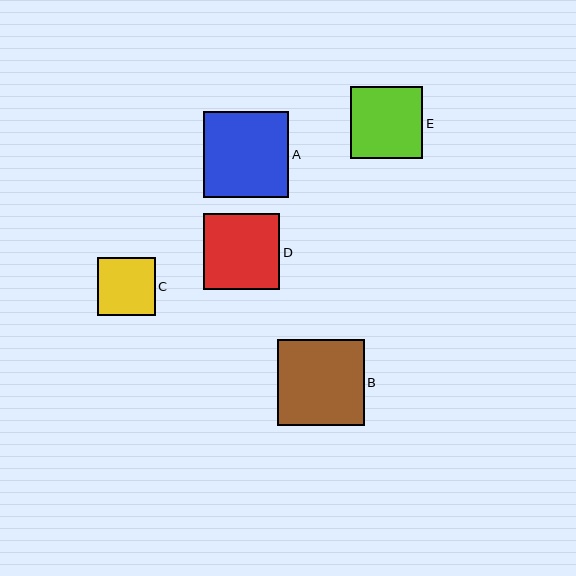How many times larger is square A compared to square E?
Square A is approximately 1.2 times the size of square E.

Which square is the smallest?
Square C is the smallest with a size of approximately 58 pixels.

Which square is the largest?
Square B is the largest with a size of approximately 86 pixels.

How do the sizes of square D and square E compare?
Square D and square E are approximately the same size.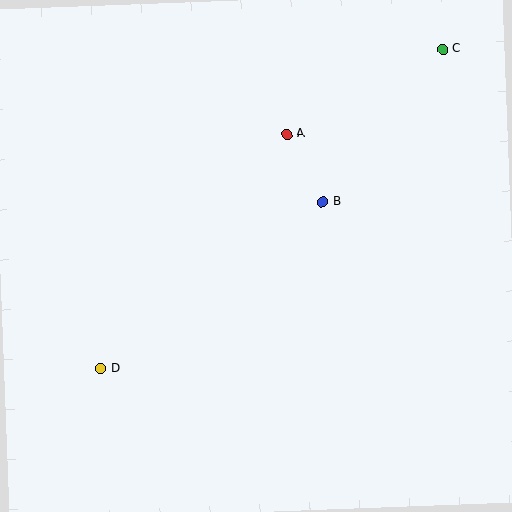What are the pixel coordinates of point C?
Point C is at (443, 49).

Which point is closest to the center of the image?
Point B at (323, 202) is closest to the center.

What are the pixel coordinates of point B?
Point B is at (323, 202).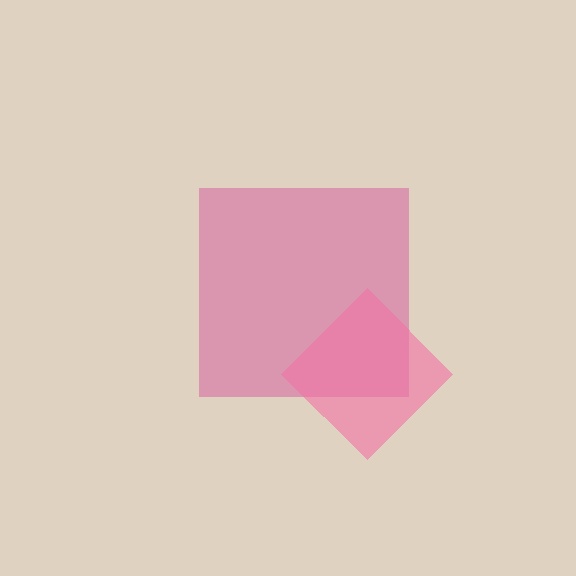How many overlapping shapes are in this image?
There are 2 overlapping shapes in the image.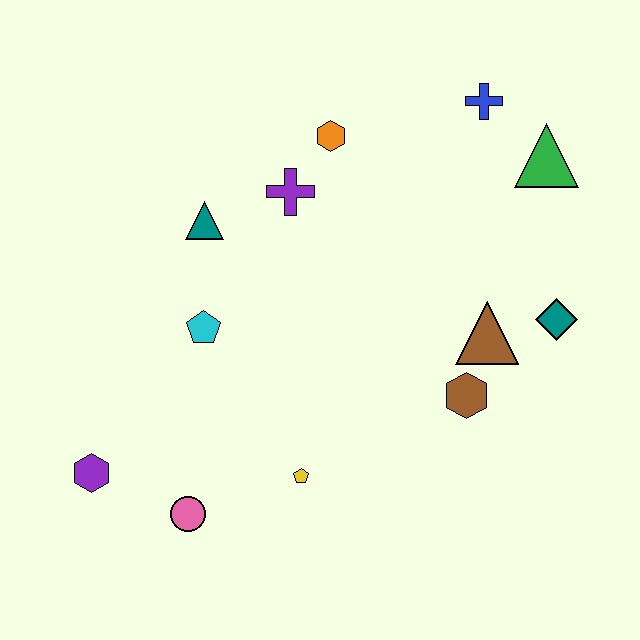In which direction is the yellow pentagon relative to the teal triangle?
The yellow pentagon is below the teal triangle.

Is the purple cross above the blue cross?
No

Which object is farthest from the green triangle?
The purple hexagon is farthest from the green triangle.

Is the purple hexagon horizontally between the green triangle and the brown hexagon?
No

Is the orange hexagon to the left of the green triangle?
Yes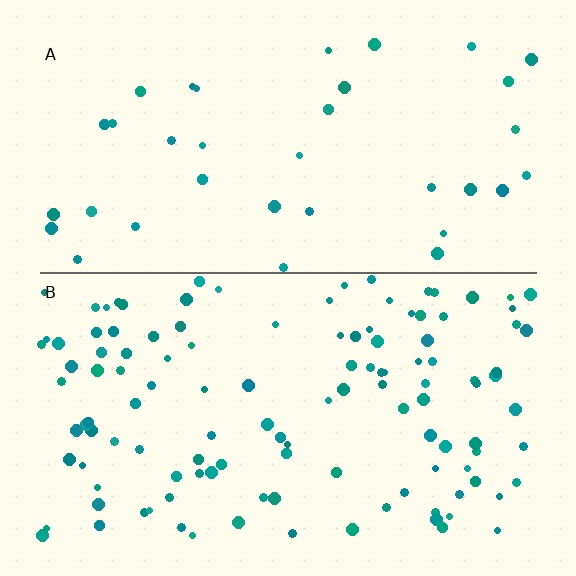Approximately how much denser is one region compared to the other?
Approximately 3.4× — region B over region A.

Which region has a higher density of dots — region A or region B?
B (the bottom).